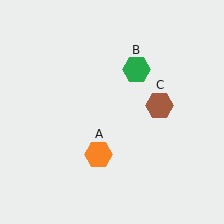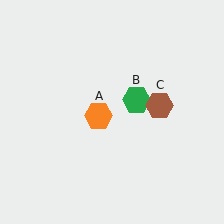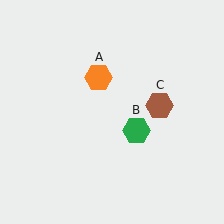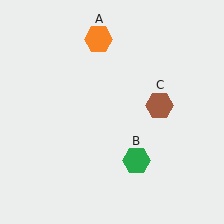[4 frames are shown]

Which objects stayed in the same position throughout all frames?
Brown hexagon (object C) remained stationary.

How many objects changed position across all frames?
2 objects changed position: orange hexagon (object A), green hexagon (object B).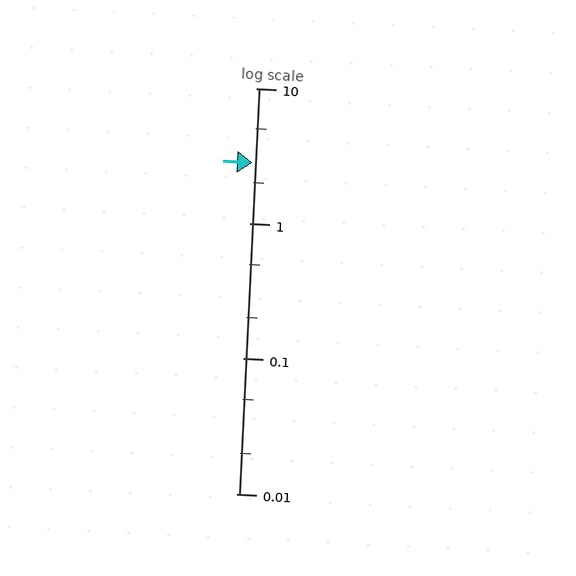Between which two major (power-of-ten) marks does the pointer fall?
The pointer is between 1 and 10.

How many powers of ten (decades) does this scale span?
The scale spans 3 decades, from 0.01 to 10.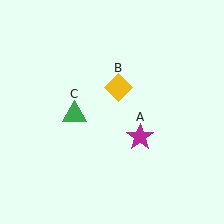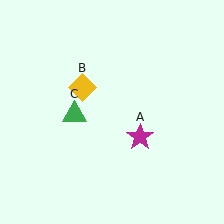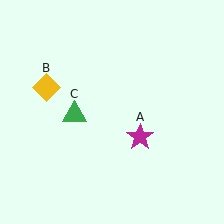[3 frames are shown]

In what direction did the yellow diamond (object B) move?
The yellow diamond (object B) moved left.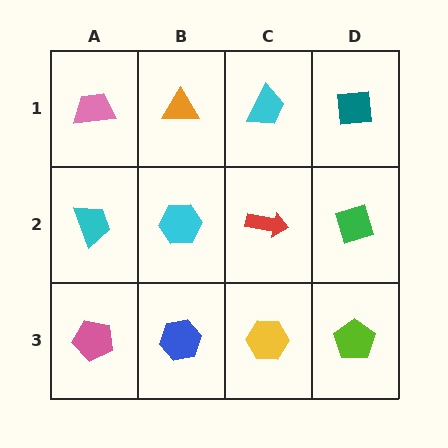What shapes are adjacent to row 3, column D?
A green diamond (row 2, column D), a yellow hexagon (row 3, column C).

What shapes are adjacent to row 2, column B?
An orange triangle (row 1, column B), a blue hexagon (row 3, column B), a cyan trapezoid (row 2, column A), a red arrow (row 2, column C).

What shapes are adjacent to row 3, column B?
A cyan hexagon (row 2, column B), a pink pentagon (row 3, column A), a yellow hexagon (row 3, column C).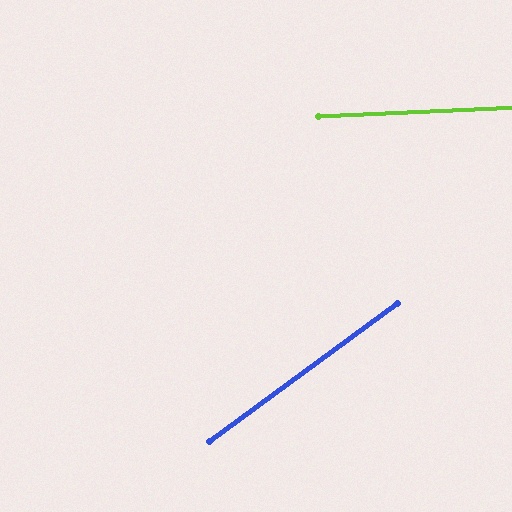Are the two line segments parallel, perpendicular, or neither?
Neither parallel nor perpendicular — they differ by about 34°.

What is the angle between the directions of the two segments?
Approximately 34 degrees.